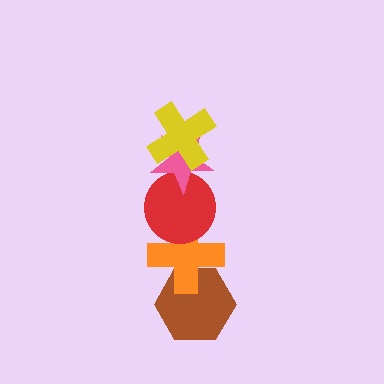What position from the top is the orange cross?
The orange cross is 4th from the top.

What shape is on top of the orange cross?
The red circle is on top of the orange cross.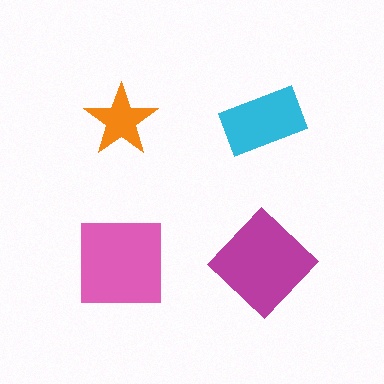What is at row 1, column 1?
An orange star.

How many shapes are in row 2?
2 shapes.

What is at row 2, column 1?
A pink square.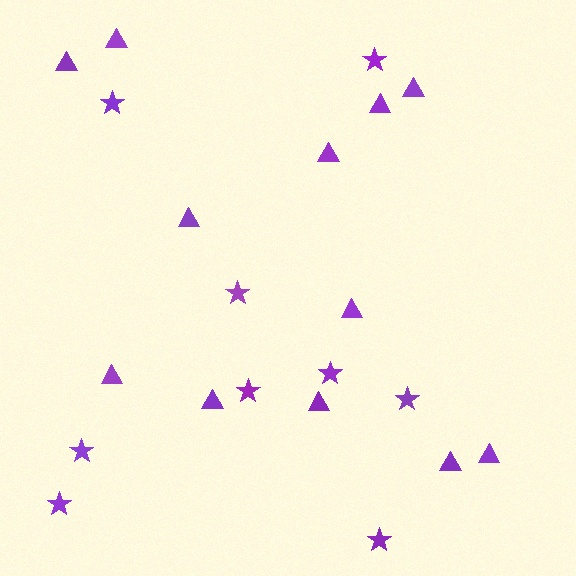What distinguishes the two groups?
There are 2 groups: one group of stars (9) and one group of triangles (12).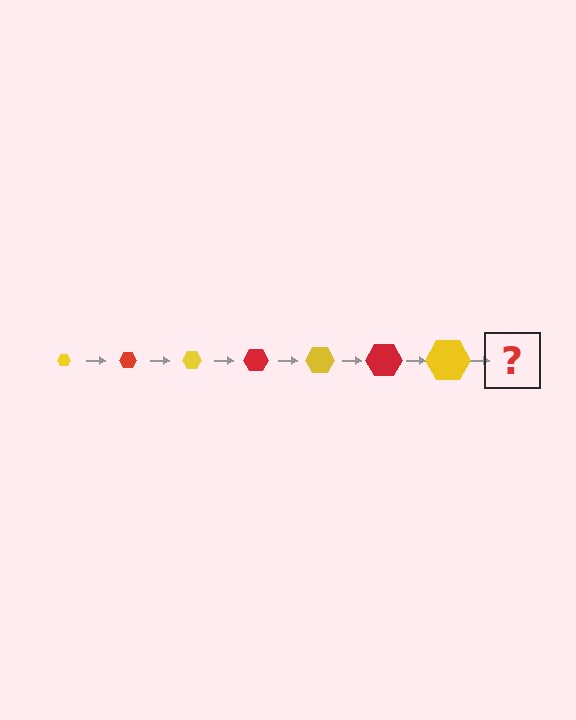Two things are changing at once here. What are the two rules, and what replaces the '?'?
The two rules are that the hexagon grows larger each step and the color cycles through yellow and red. The '?' should be a red hexagon, larger than the previous one.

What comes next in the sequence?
The next element should be a red hexagon, larger than the previous one.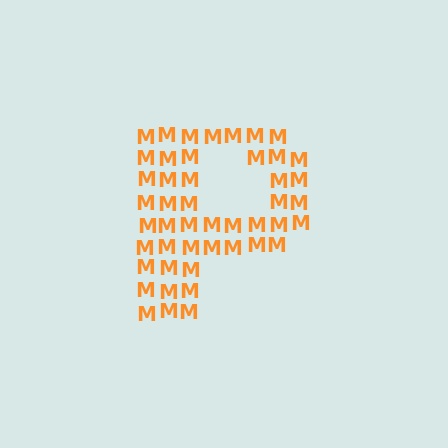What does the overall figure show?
The overall figure shows the letter P.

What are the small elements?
The small elements are letter M's.